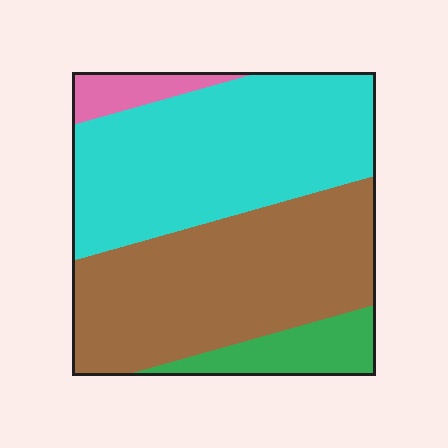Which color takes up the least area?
Pink, at roughly 5%.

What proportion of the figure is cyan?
Cyan takes up about two fifths (2/5) of the figure.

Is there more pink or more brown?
Brown.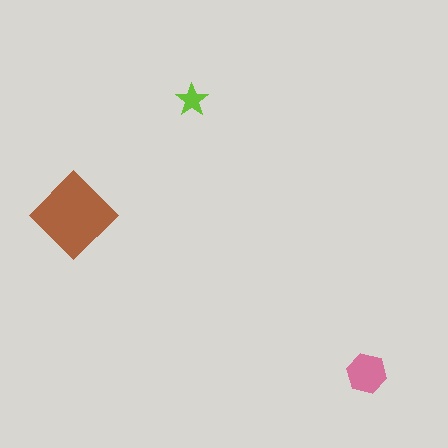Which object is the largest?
The brown diamond.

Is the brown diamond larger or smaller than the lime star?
Larger.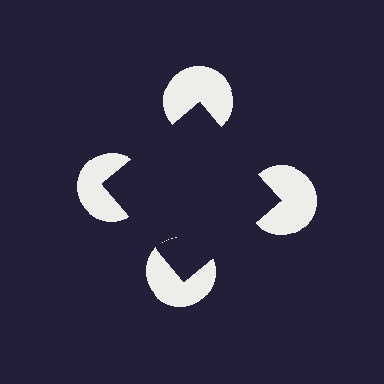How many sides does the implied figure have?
4 sides.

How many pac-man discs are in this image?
There are 4 — one at each vertex of the illusory square.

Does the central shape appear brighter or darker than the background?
It typically appears slightly darker than the background, even though no actual brightness change is drawn.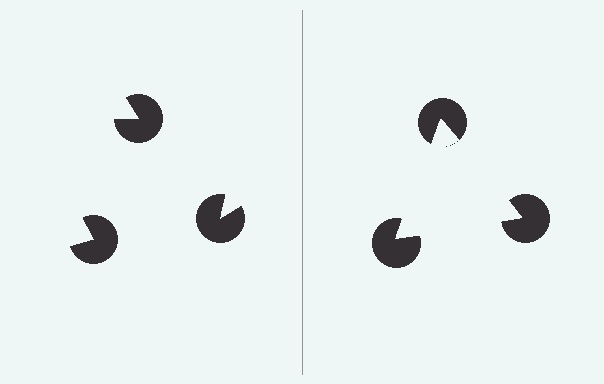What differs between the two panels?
The pac-man discs are positioned identically on both sides; only the wedge orientations differ. On the right they align to a triangle; on the left they are misaligned.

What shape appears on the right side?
An illusory triangle.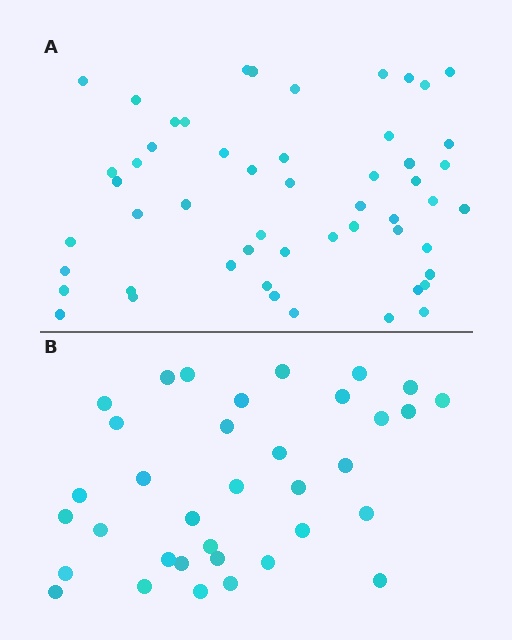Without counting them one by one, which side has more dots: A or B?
Region A (the top region) has more dots.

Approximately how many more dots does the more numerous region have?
Region A has approximately 20 more dots than region B.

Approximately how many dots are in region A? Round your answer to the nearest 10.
About 50 dots. (The exact count is 53, which rounds to 50.)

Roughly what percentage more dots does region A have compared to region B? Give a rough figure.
About 50% more.